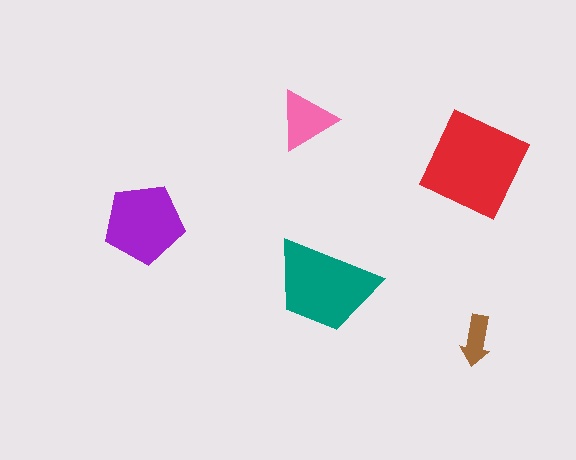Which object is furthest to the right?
The brown arrow is rightmost.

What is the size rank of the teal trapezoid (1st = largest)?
2nd.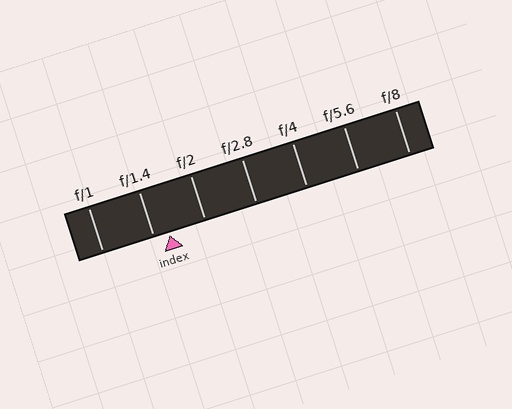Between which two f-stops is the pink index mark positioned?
The index mark is between f/1.4 and f/2.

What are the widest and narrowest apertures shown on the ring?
The widest aperture shown is f/1 and the narrowest is f/8.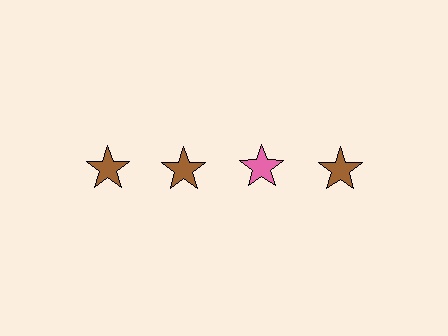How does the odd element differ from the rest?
It has a different color: pink instead of brown.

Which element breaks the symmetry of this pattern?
The pink star in the top row, center column breaks the symmetry. All other shapes are brown stars.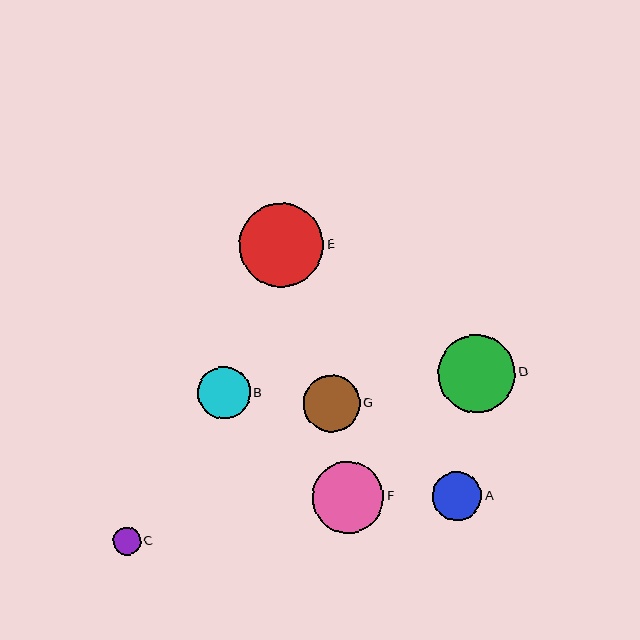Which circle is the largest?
Circle E is the largest with a size of approximately 85 pixels.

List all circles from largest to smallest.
From largest to smallest: E, D, F, G, B, A, C.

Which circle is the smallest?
Circle C is the smallest with a size of approximately 28 pixels.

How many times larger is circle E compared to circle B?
Circle E is approximately 1.6 times the size of circle B.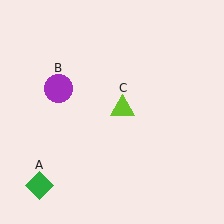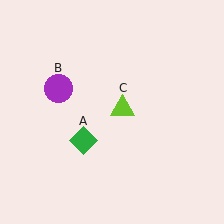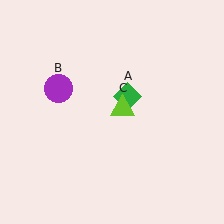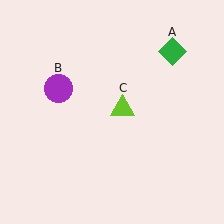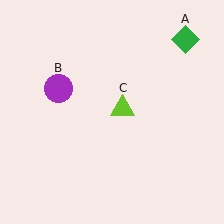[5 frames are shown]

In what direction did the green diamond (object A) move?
The green diamond (object A) moved up and to the right.